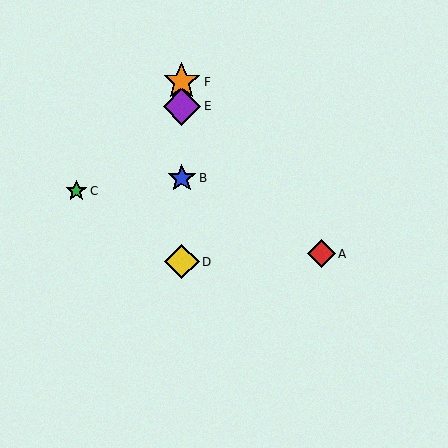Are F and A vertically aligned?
No, F is at x≈182 and A is at x≈321.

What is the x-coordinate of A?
Object A is at x≈321.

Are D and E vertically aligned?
Yes, both are at x≈182.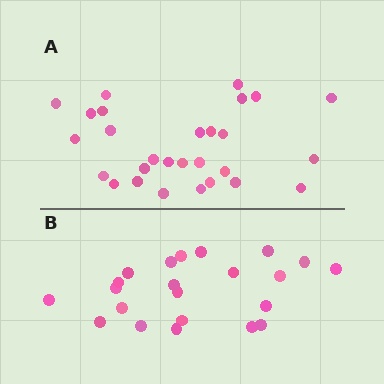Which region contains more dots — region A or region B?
Region A (the top region) has more dots.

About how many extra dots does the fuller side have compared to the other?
Region A has about 6 more dots than region B.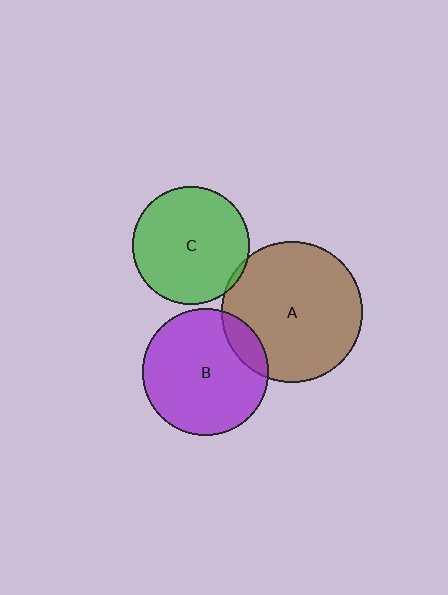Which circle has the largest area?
Circle A (brown).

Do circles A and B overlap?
Yes.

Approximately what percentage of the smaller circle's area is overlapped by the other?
Approximately 15%.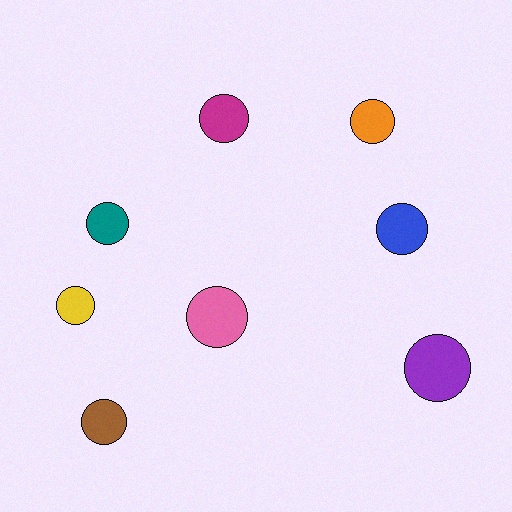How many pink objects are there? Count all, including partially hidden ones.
There is 1 pink object.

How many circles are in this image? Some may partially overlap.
There are 8 circles.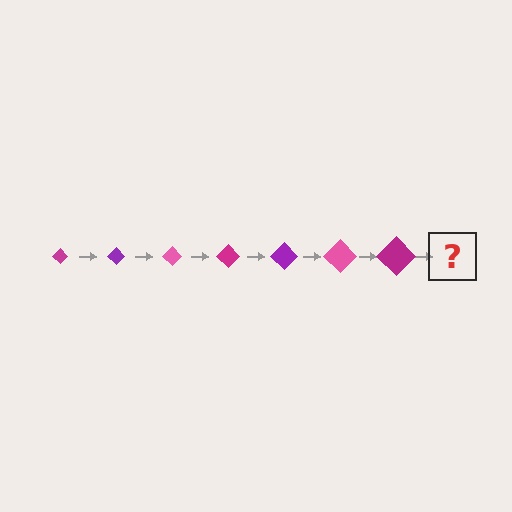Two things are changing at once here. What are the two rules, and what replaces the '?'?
The two rules are that the diamond grows larger each step and the color cycles through magenta, purple, and pink. The '?' should be a purple diamond, larger than the previous one.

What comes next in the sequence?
The next element should be a purple diamond, larger than the previous one.